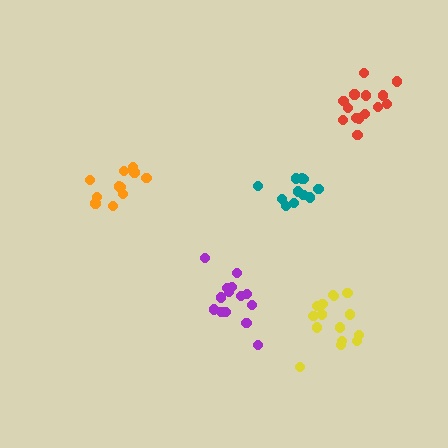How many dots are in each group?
Group 1: 11 dots, Group 2: 14 dots, Group 3: 14 dots, Group 4: 11 dots, Group 5: 15 dots (65 total).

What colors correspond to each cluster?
The clusters are colored: orange, purple, red, teal, yellow.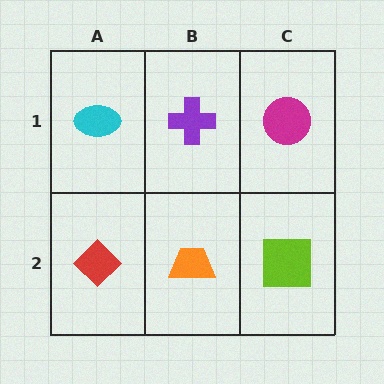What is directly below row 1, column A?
A red diamond.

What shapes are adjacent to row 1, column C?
A lime square (row 2, column C), a purple cross (row 1, column B).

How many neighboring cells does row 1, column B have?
3.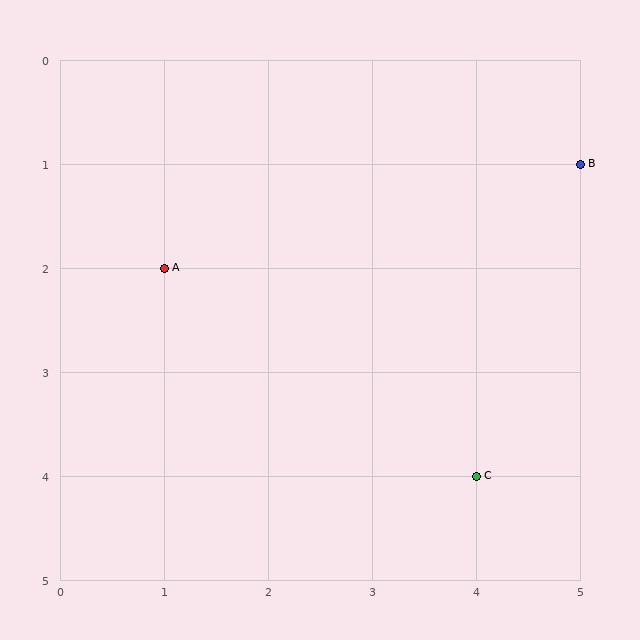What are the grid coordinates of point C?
Point C is at grid coordinates (4, 4).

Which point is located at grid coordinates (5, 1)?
Point B is at (5, 1).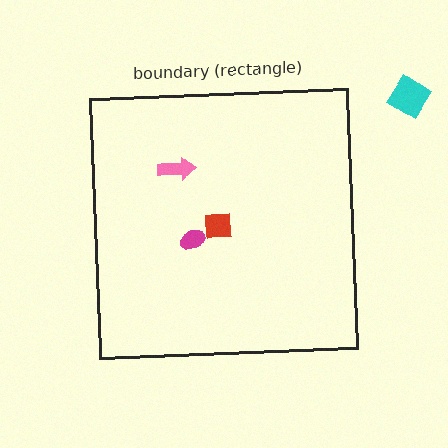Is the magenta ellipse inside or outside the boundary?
Inside.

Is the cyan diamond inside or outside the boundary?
Outside.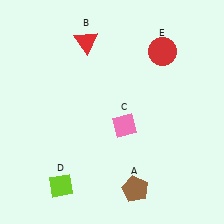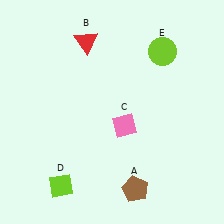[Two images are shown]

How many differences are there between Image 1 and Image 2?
There is 1 difference between the two images.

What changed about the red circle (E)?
In Image 1, E is red. In Image 2, it changed to lime.